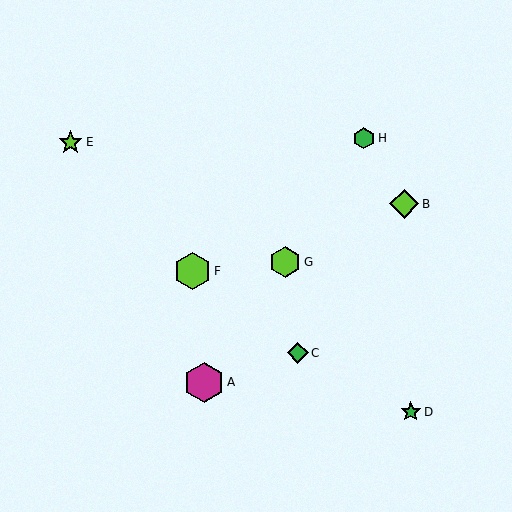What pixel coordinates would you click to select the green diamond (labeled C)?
Click at (298, 353) to select the green diamond C.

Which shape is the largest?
The magenta hexagon (labeled A) is the largest.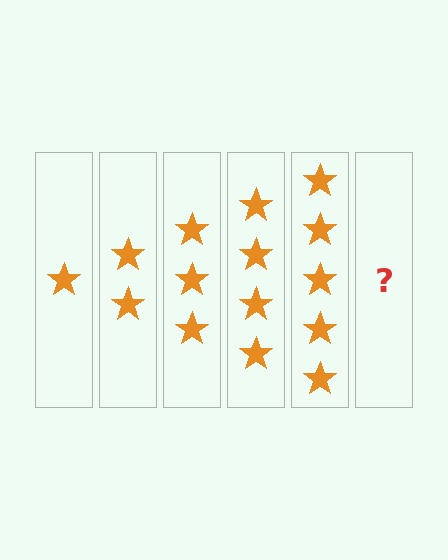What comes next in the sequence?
The next element should be 6 stars.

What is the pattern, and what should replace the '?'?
The pattern is that each step adds one more star. The '?' should be 6 stars.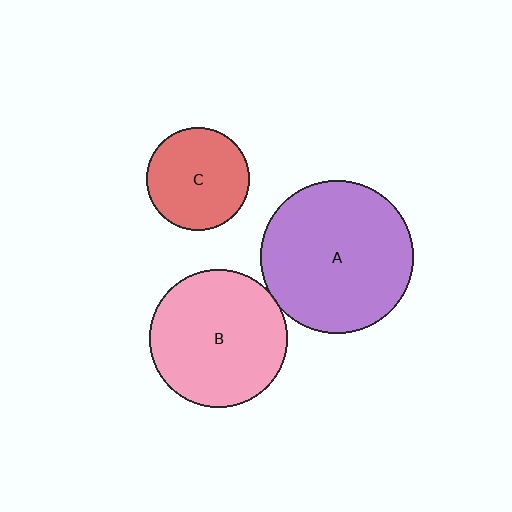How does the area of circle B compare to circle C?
Approximately 1.8 times.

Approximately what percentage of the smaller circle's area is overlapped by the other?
Approximately 5%.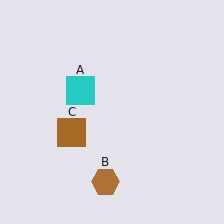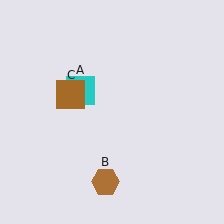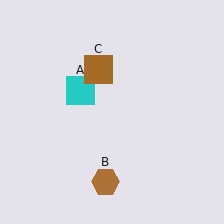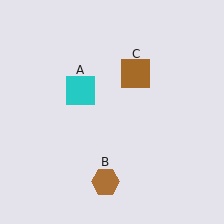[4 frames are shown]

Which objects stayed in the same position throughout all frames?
Cyan square (object A) and brown hexagon (object B) remained stationary.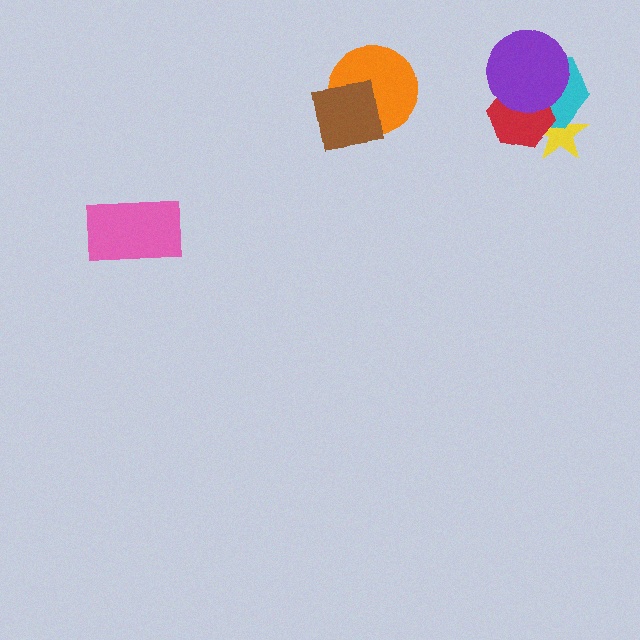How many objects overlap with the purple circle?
2 objects overlap with the purple circle.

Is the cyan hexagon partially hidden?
Yes, it is partially covered by another shape.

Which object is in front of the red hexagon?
The purple circle is in front of the red hexagon.